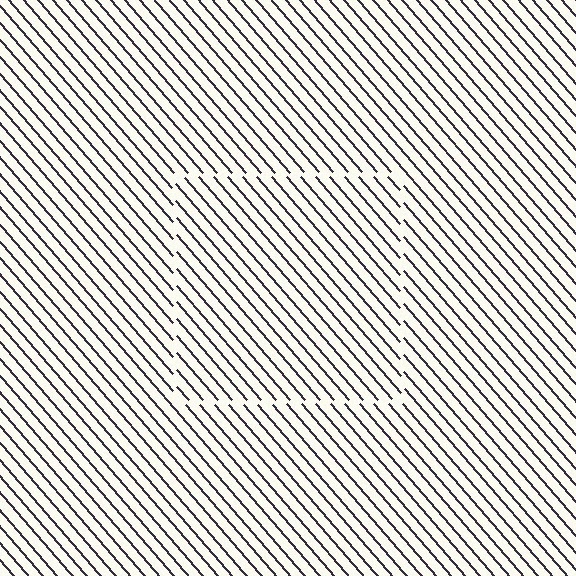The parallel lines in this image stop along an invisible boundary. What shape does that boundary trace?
An illusory square. The interior of the shape contains the same grating, shifted by half a period — the contour is defined by the phase discontinuity where line-ends from the inner and outer gratings abut.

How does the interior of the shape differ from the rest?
The interior of the shape contains the same grating, shifted by half a period — the contour is defined by the phase discontinuity where line-ends from the inner and outer gratings abut.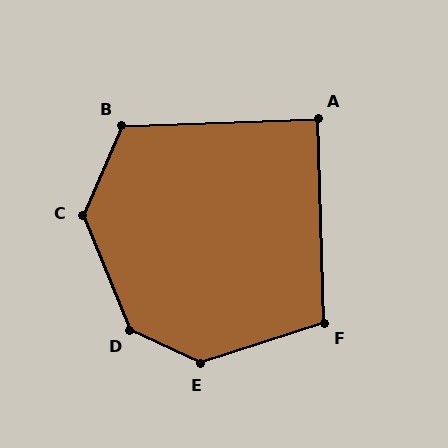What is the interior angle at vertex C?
Approximately 134 degrees (obtuse).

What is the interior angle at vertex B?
Approximately 116 degrees (obtuse).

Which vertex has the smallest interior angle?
A, at approximately 90 degrees.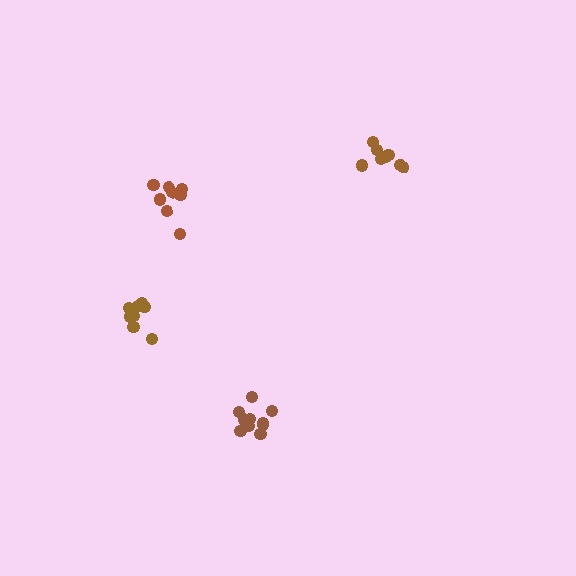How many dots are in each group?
Group 1: 9 dots, Group 2: 8 dots, Group 3: 8 dots, Group 4: 10 dots (35 total).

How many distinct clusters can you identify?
There are 4 distinct clusters.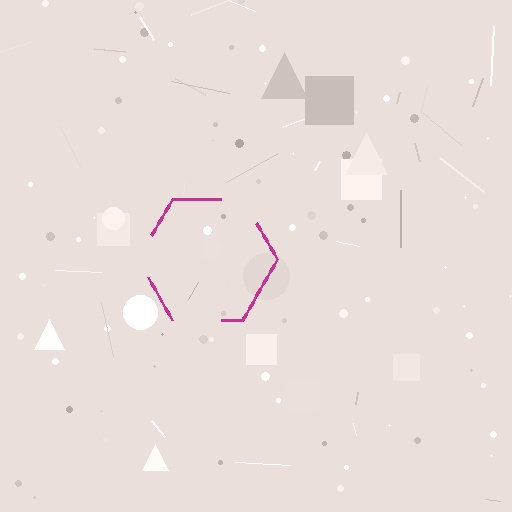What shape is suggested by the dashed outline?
The dashed outline suggests a hexagon.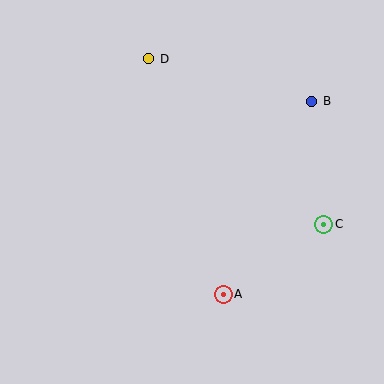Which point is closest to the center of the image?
Point A at (223, 294) is closest to the center.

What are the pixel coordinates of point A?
Point A is at (223, 294).